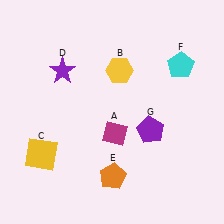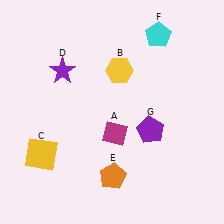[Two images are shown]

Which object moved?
The cyan pentagon (F) moved up.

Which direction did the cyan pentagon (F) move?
The cyan pentagon (F) moved up.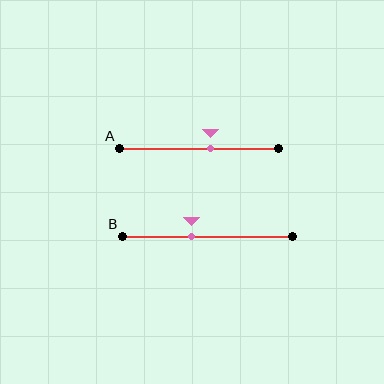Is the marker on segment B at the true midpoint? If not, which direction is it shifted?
No, the marker on segment B is shifted to the left by about 10% of the segment length.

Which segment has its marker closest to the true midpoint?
Segment A has its marker closest to the true midpoint.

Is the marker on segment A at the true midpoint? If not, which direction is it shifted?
No, the marker on segment A is shifted to the right by about 7% of the segment length.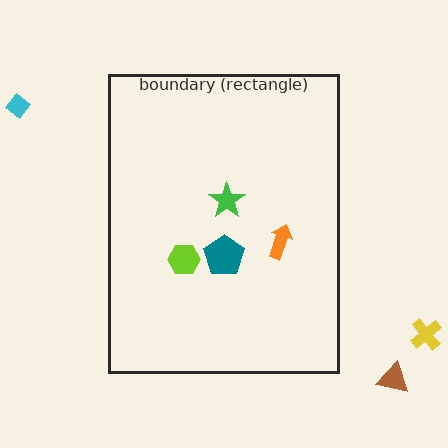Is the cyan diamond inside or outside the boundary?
Outside.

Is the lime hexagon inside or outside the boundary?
Inside.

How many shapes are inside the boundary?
4 inside, 3 outside.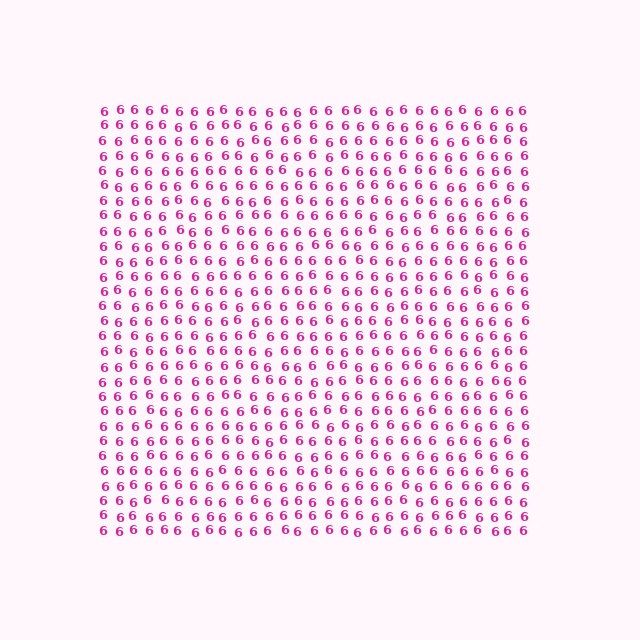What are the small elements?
The small elements are digit 6's.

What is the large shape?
The large shape is a square.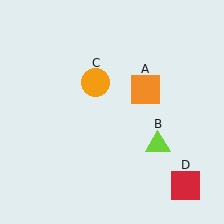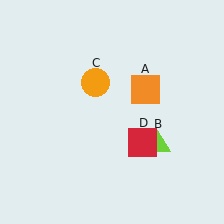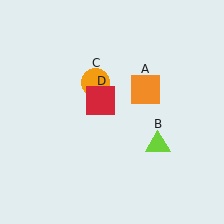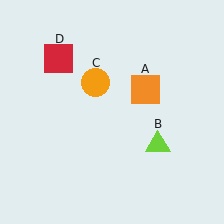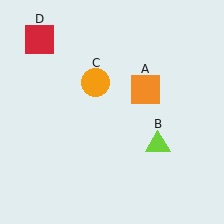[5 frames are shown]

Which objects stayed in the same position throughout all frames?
Orange square (object A) and lime triangle (object B) and orange circle (object C) remained stationary.